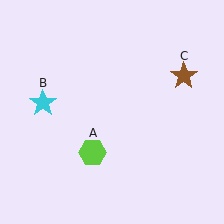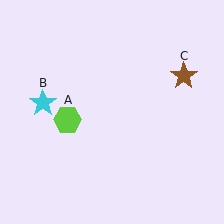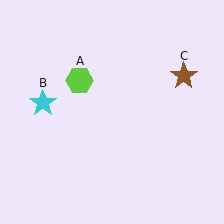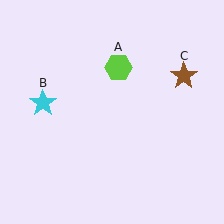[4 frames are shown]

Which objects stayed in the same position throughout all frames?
Cyan star (object B) and brown star (object C) remained stationary.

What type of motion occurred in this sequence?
The lime hexagon (object A) rotated clockwise around the center of the scene.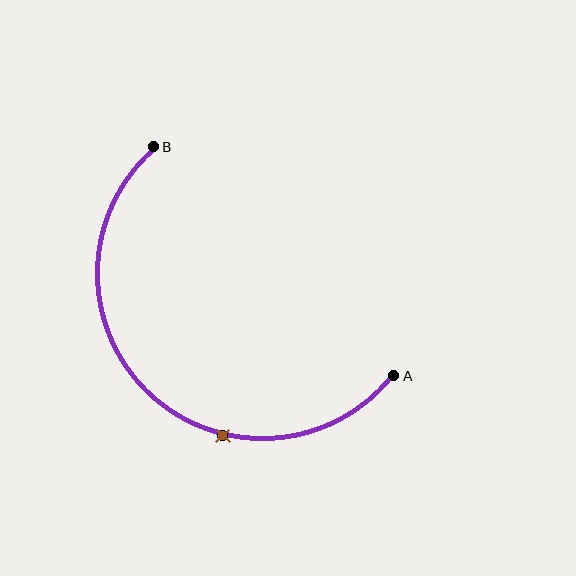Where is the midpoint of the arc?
The arc midpoint is the point on the curve farthest from the straight line joining A and B. It sits below and to the left of that line.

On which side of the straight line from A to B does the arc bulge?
The arc bulges below and to the left of the straight line connecting A and B.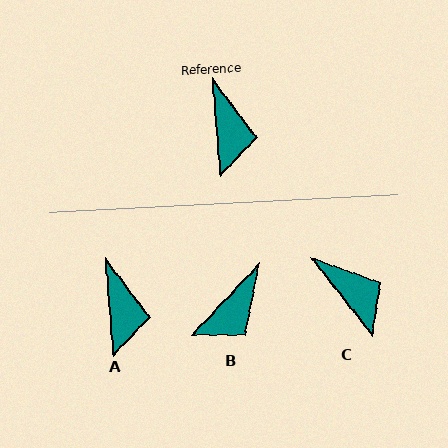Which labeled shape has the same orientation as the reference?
A.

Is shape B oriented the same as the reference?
No, it is off by about 48 degrees.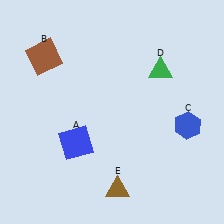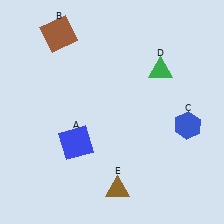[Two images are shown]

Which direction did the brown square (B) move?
The brown square (B) moved up.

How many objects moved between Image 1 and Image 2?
1 object moved between the two images.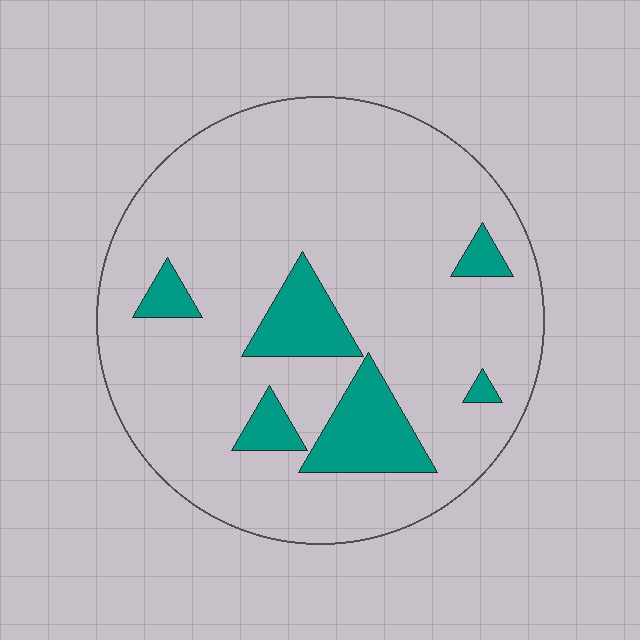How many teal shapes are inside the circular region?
6.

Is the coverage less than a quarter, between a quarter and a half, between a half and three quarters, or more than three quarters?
Less than a quarter.